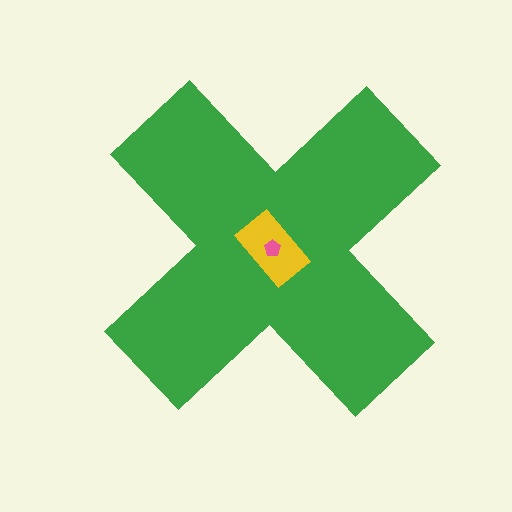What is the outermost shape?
The green cross.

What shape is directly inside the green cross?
The yellow rectangle.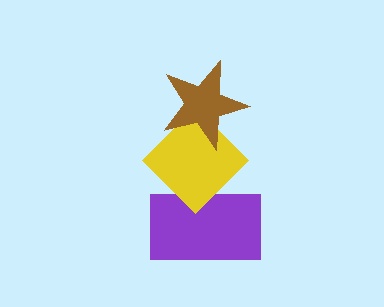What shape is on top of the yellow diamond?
The brown star is on top of the yellow diamond.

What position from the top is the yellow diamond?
The yellow diamond is 2nd from the top.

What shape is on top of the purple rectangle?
The yellow diamond is on top of the purple rectangle.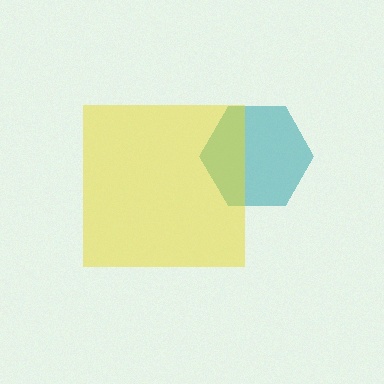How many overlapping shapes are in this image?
There are 2 overlapping shapes in the image.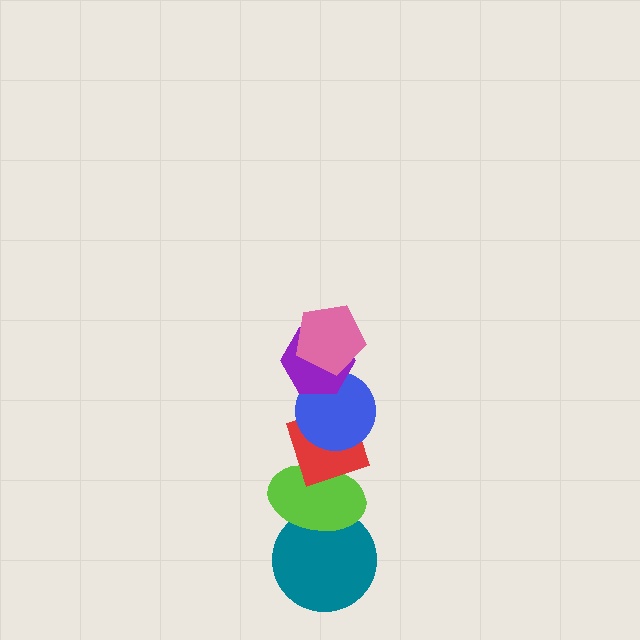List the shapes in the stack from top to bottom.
From top to bottom: the pink pentagon, the purple hexagon, the blue circle, the red diamond, the lime ellipse, the teal circle.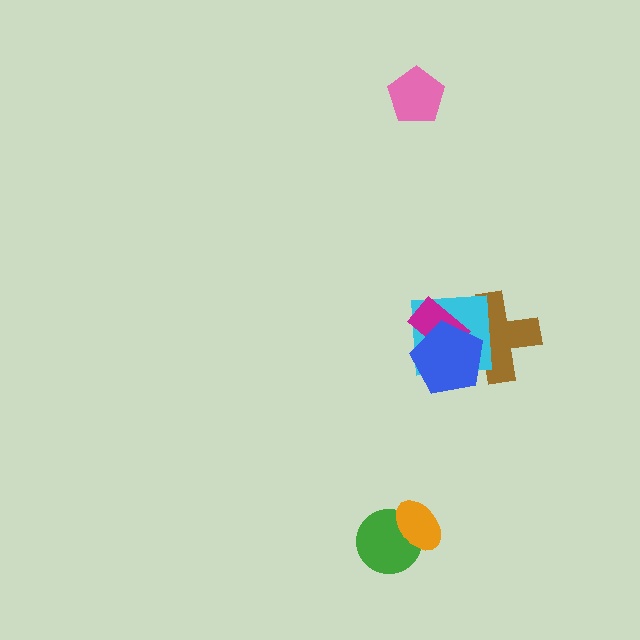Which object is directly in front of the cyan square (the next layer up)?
The magenta rectangle is directly in front of the cyan square.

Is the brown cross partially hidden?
Yes, it is partially covered by another shape.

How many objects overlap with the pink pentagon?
0 objects overlap with the pink pentagon.